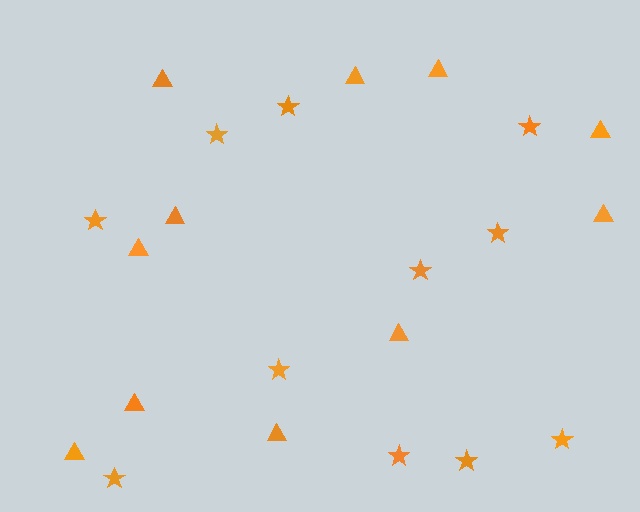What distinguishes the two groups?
There are 2 groups: one group of stars (11) and one group of triangles (11).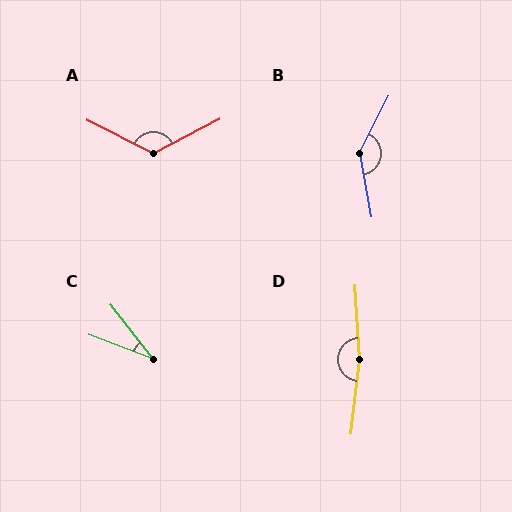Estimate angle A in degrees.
Approximately 126 degrees.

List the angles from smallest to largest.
C (31°), A (126°), B (143°), D (170°).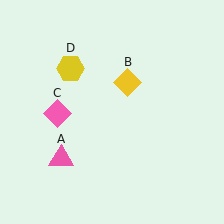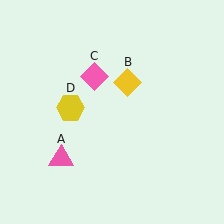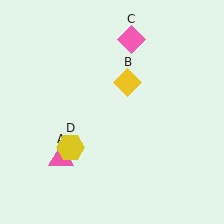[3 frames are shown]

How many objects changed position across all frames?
2 objects changed position: pink diamond (object C), yellow hexagon (object D).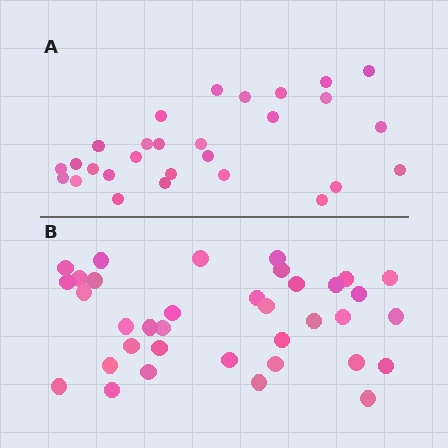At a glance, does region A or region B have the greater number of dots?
Region B (the bottom region) has more dots.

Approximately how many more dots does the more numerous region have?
Region B has roughly 8 or so more dots than region A.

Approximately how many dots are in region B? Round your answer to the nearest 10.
About 40 dots. (The exact count is 36, which rounds to 40.)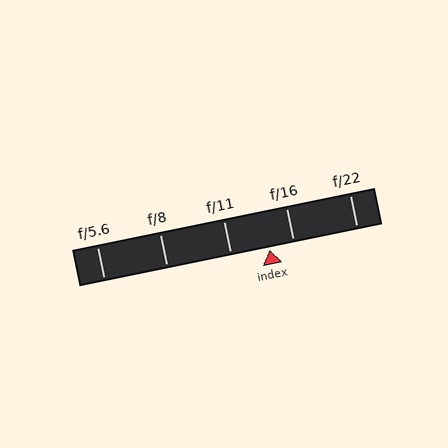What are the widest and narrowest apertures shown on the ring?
The widest aperture shown is f/5.6 and the narrowest is f/22.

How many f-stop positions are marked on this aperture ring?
There are 5 f-stop positions marked.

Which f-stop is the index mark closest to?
The index mark is closest to f/16.